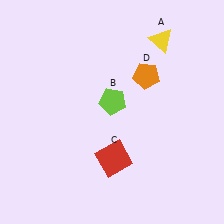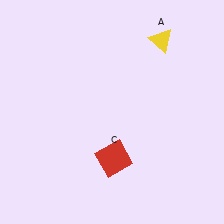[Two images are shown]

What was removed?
The lime pentagon (B), the orange pentagon (D) were removed in Image 2.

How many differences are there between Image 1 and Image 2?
There are 2 differences between the two images.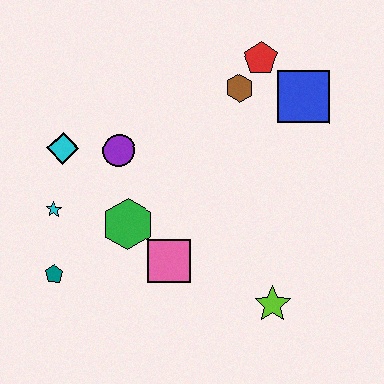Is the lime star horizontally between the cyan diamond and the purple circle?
No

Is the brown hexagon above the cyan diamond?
Yes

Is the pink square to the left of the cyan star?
No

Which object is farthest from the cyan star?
The blue square is farthest from the cyan star.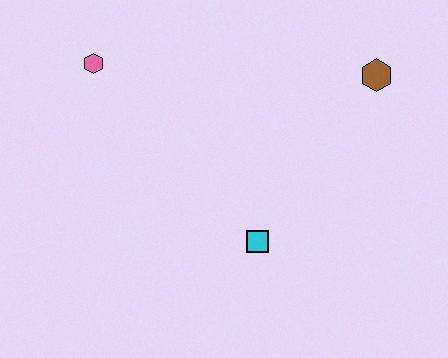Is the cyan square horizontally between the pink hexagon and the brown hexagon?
Yes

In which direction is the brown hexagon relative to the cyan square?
The brown hexagon is above the cyan square.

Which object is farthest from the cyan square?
The pink hexagon is farthest from the cyan square.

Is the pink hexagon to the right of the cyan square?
No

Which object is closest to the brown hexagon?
The cyan square is closest to the brown hexagon.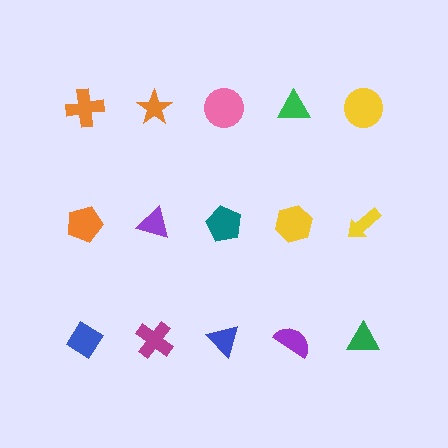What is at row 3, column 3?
A blue triangle.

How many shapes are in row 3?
5 shapes.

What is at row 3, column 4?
A purple semicircle.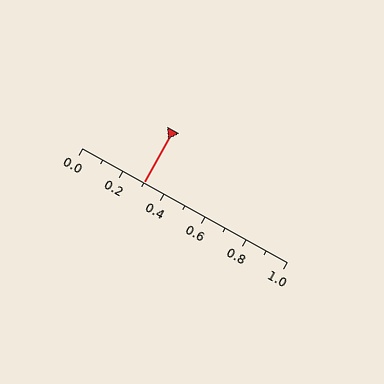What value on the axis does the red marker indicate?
The marker indicates approximately 0.3.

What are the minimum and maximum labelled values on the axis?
The axis runs from 0.0 to 1.0.